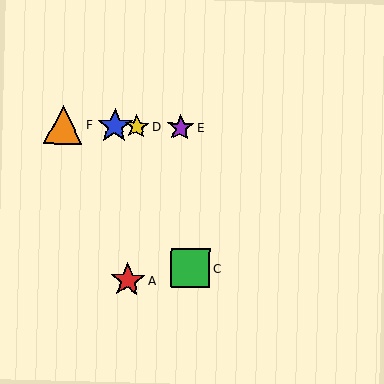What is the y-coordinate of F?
Object F is at y≈125.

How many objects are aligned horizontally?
4 objects (B, D, E, F) are aligned horizontally.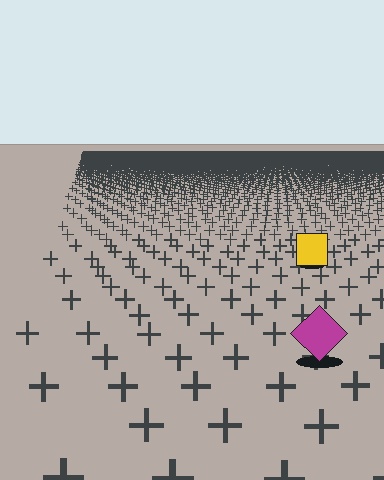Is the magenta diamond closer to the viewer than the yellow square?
Yes. The magenta diamond is closer — you can tell from the texture gradient: the ground texture is coarser near it.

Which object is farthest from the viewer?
The yellow square is farthest from the viewer. It appears smaller and the ground texture around it is denser.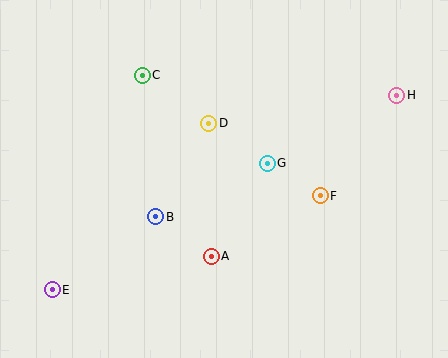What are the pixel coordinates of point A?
Point A is at (211, 256).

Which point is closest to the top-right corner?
Point H is closest to the top-right corner.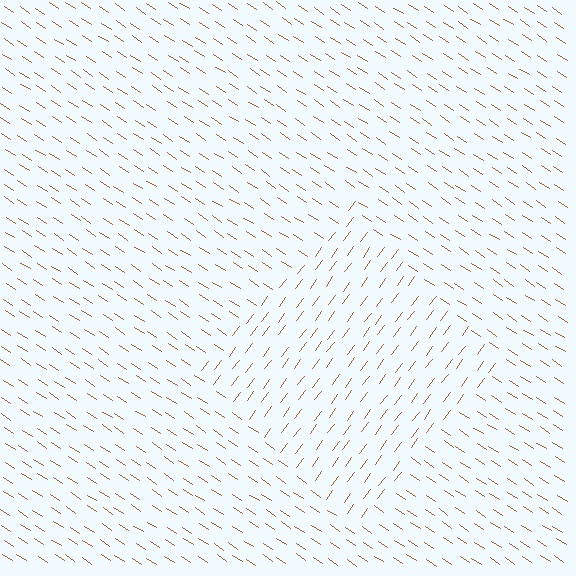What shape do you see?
I see a diamond.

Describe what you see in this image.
The image is filled with small brown line segments. A diamond region in the image has lines oriented differently from the surrounding lines, creating a visible texture boundary.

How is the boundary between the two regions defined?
The boundary is defined purely by a change in line orientation (approximately 87 degrees difference). All lines are the same color and thickness.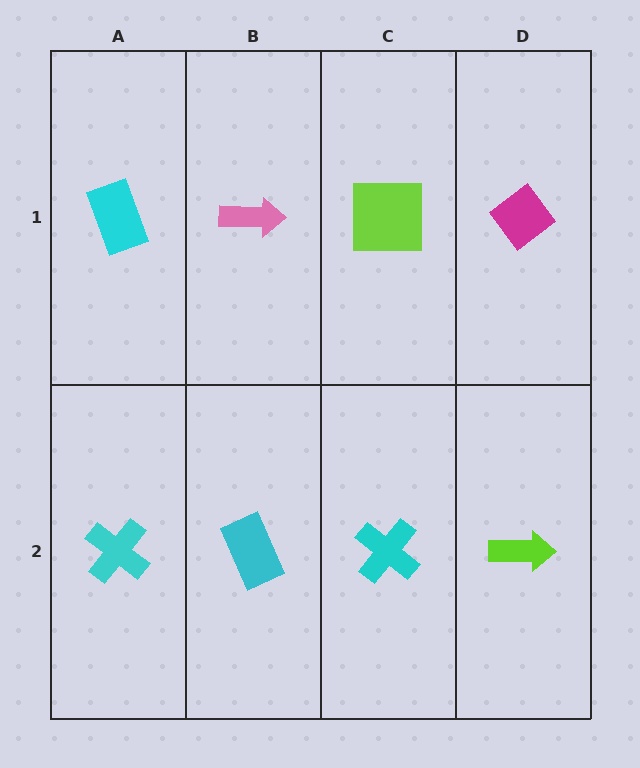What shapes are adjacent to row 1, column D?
A lime arrow (row 2, column D), a lime square (row 1, column C).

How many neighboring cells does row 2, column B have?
3.